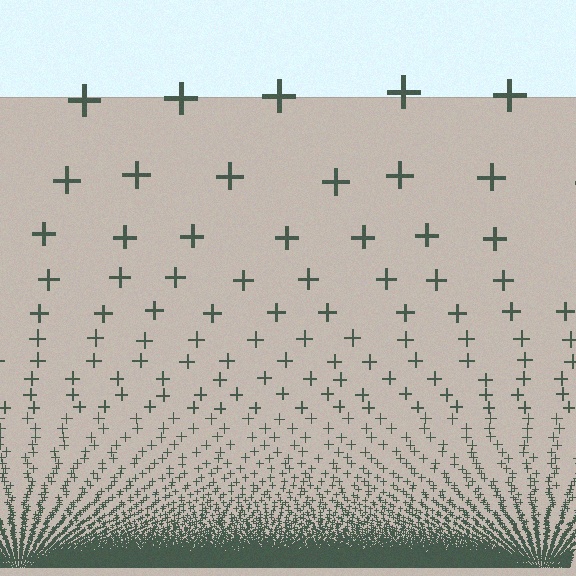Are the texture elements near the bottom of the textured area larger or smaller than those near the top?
Smaller. The gradient is inverted — elements near the bottom are smaller and denser.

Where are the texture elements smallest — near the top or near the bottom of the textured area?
Near the bottom.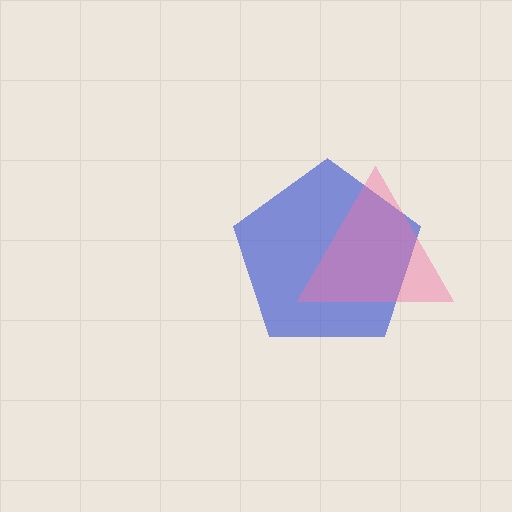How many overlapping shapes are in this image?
There are 2 overlapping shapes in the image.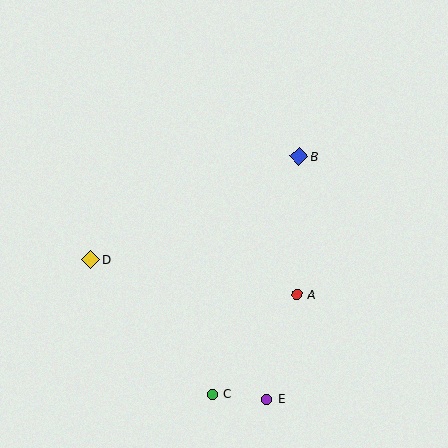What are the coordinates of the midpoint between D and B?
The midpoint between D and B is at (195, 208).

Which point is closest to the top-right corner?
Point B is closest to the top-right corner.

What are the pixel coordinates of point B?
Point B is at (299, 156).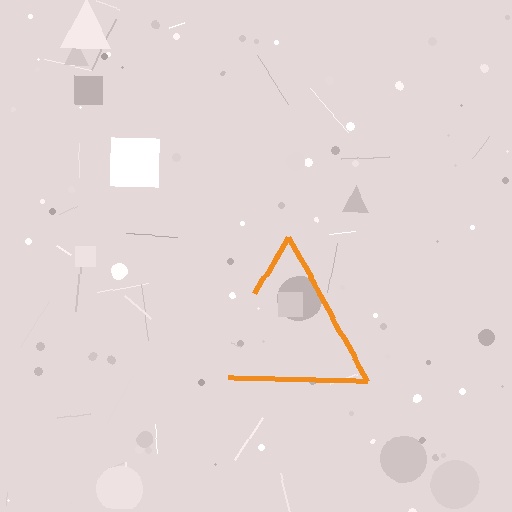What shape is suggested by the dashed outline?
The dashed outline suggests a triangle.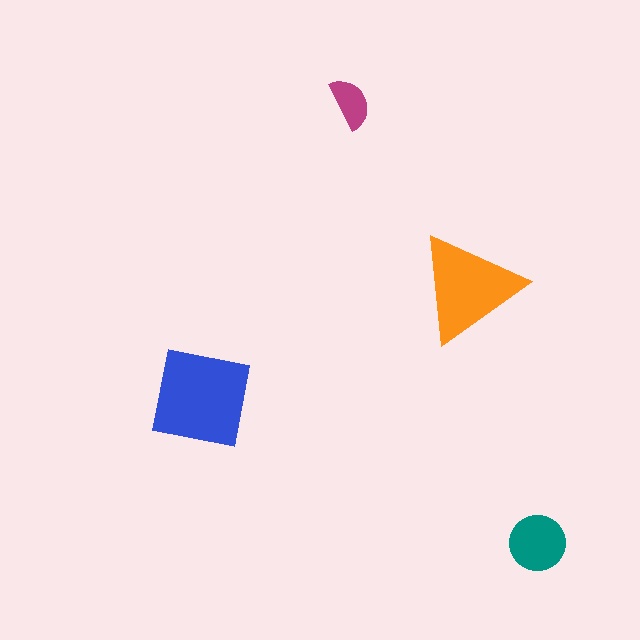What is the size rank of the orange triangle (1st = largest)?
2nd.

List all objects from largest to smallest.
The blue square, the orange triangle, the teal circle, the magenta semicircle.